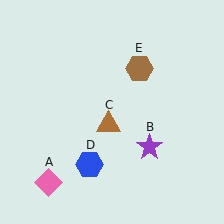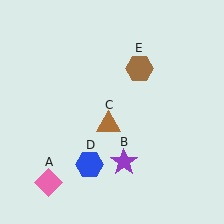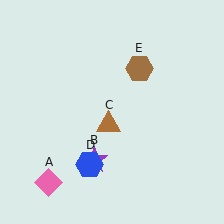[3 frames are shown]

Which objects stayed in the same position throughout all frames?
Pink diamond (object A) and brown triangle (object C) and blue hexagon (object D) and brown hexagon (object E) remained stationary.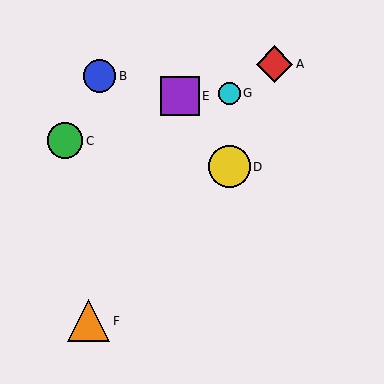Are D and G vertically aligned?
Yes, both are at x≈229.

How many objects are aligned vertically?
2 objects (D, G) are aligned vertically.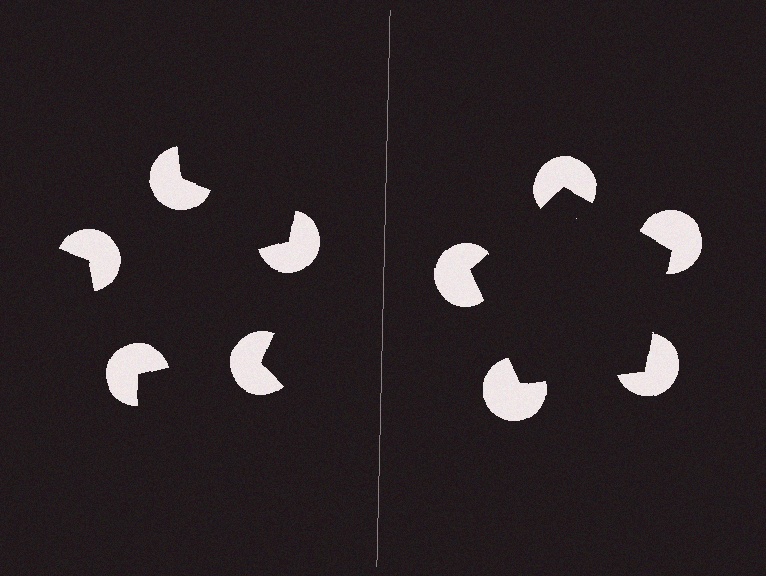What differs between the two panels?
The pac-man discs are positioned identically on both sides; only the wedge orientations differ. On the right they align to a pentagon; on the left they are misaligned.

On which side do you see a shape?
An illusory pentagon appears on the right side. On the left side the wedge cuts are rotated, so no coherent shape forms.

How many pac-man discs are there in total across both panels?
10 — 5 on each side.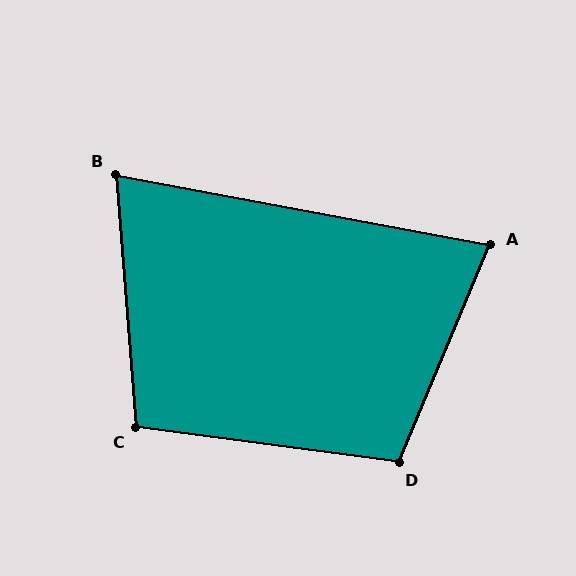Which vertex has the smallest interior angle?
B, at approximately 75 degrees.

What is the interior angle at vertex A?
Approximately 78 degrees (acute).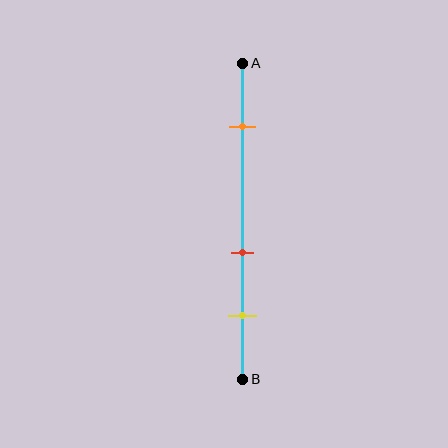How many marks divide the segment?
There are 3 marks dividing the segment.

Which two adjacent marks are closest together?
The red and yellow marks are the closest adjacent pair.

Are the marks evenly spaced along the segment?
No, the marks are not evenly spaced.